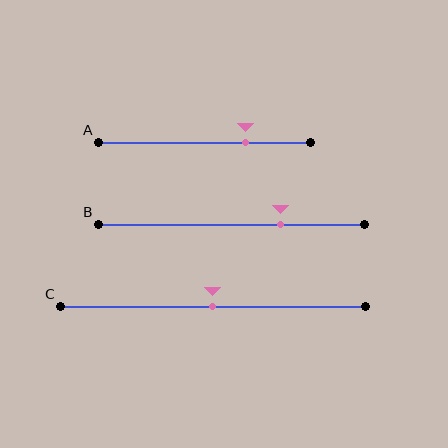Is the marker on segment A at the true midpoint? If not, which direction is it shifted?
No, the marker on segment A is shifted to the right by about 19% of the segment length.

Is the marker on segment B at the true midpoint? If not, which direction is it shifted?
No, the marker on segment B is shifted to the right by about 18% of the segment length.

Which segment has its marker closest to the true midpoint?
Segment C has its marker closest to the true midpoint.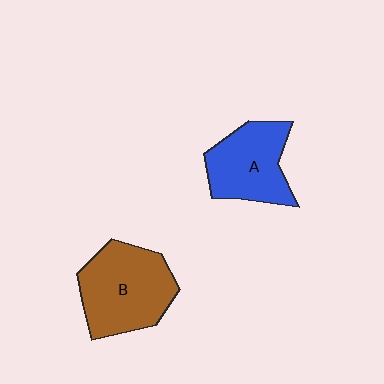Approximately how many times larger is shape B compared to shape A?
Approximately 1.3 times.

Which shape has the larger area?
Shape B (brown).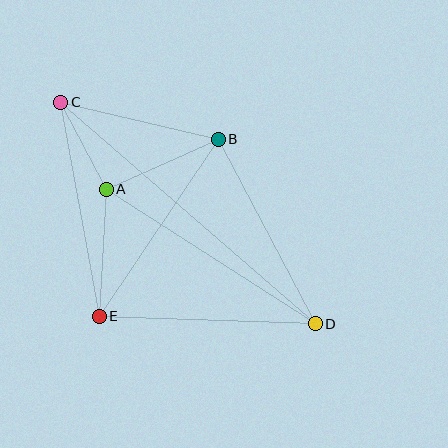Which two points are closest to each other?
Points A and C are closest to each other.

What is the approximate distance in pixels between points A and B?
The distance between A and B is approximately 123 pixels.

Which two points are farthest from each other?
Points C and D are farthest from each other.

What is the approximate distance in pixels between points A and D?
The distance between A and D is approximately 249 pixels.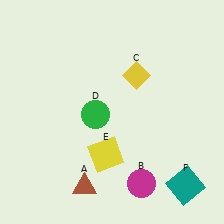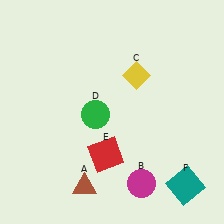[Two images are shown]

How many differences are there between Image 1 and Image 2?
There is 1 difference between the two images.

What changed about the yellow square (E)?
In Image 1, E is yellow. In Image 2, it changed to red.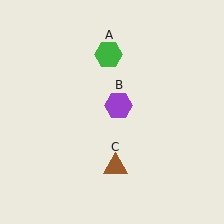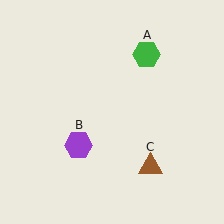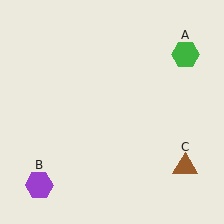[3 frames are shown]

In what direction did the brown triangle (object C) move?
The brown triangle (object C) moved right.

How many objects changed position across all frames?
3 objects changed position: green hexagon (object A), purple hexagon (object B), brown triangle (object C).